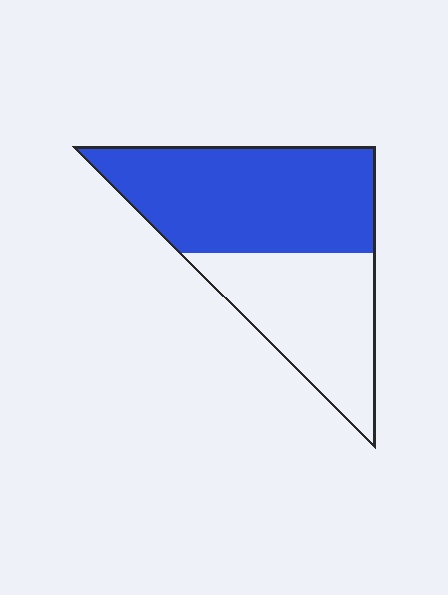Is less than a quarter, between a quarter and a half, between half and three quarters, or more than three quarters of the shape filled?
Between half and three quarters.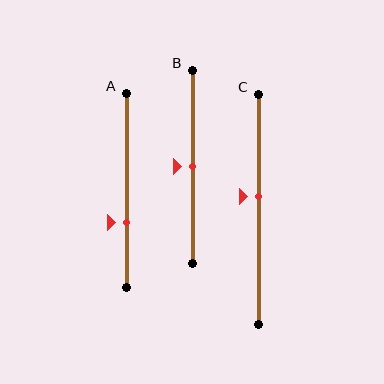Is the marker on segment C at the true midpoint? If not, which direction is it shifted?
No, the marker on segment C is shifted upward by about 6% of the segment length.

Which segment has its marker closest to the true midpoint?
Segment B has its marker closest to the true midpoint.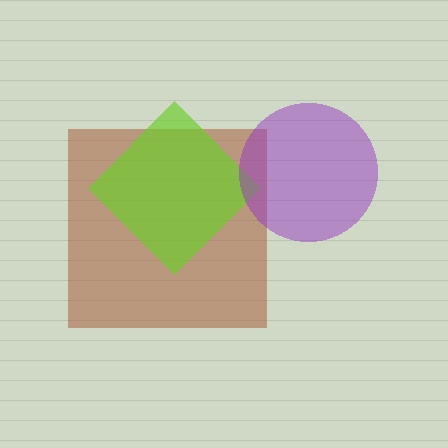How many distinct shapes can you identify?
There are 3 distinct shapes: a brown square, a lime diamond, a purple circle.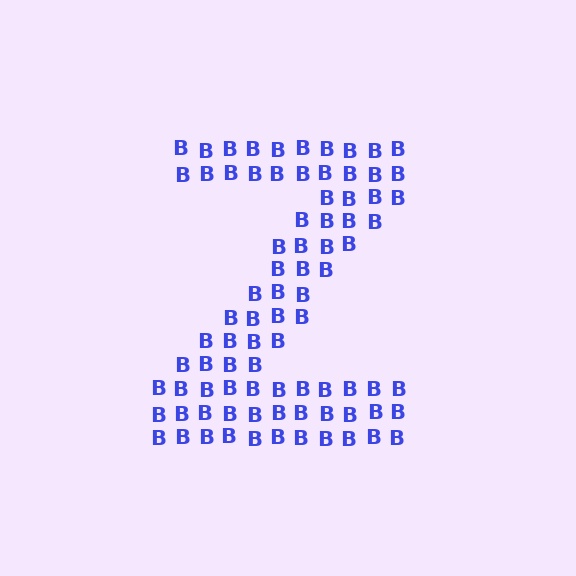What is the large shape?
The large shape is the letter Z.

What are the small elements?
The small elements are letter B's.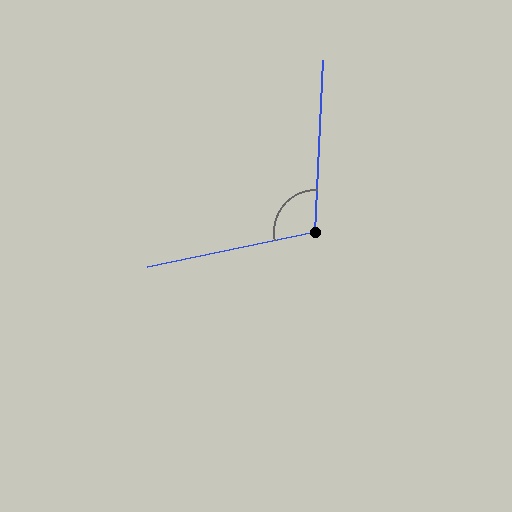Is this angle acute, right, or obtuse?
It is obtuse.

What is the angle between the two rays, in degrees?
Approximately 104 degrees.